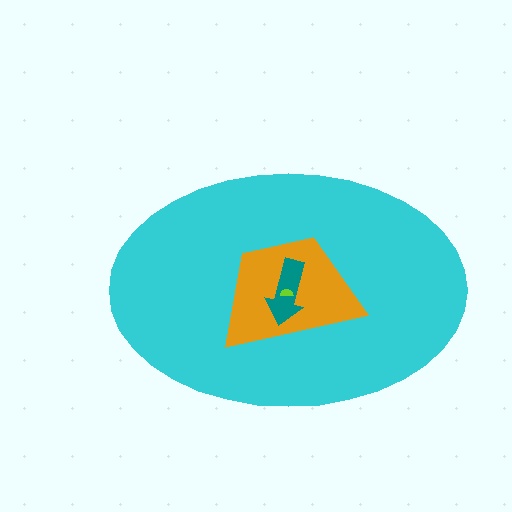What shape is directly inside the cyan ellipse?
The orange trapezoid.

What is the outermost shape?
The cyan ellipse.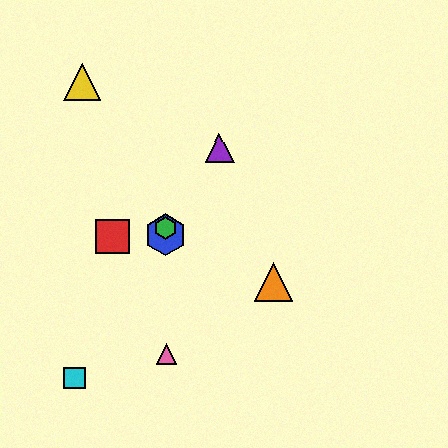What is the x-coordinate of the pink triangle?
The pink triangle is at x≈166.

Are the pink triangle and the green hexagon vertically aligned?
Yes, both are at x≈166.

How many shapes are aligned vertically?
3 shapes (the blue hexagon, the green hexagon, the pink triangle) are aligned vertically.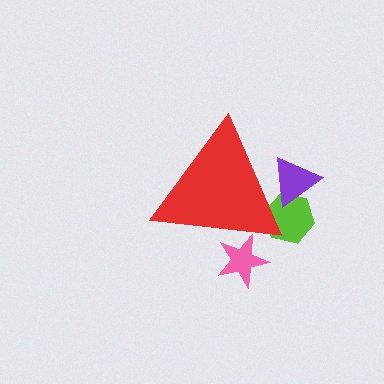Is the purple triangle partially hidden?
Yes, the purple triangle is partially hidden behind the red triangle.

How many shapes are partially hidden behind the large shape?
3 shapes are partially hidden.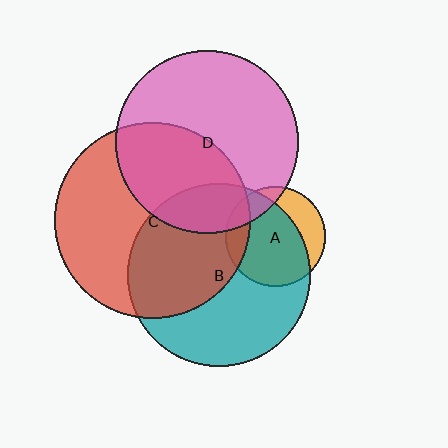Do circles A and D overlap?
Yes.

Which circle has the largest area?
Circle C (red).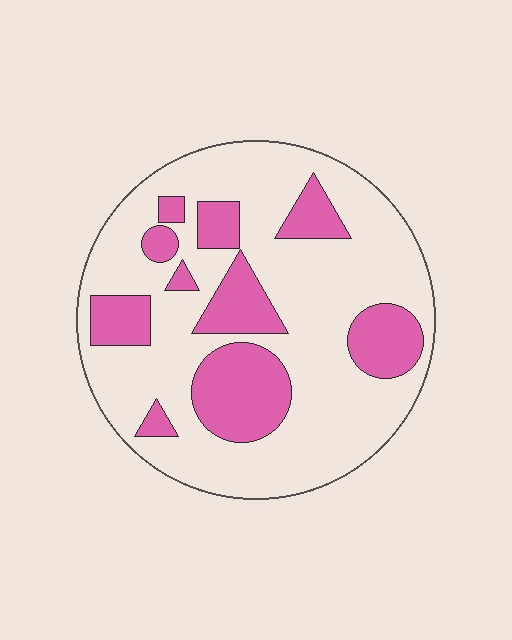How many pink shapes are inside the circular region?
10.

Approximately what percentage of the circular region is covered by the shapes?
Approximately 25%.